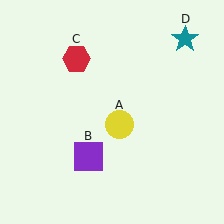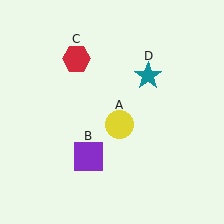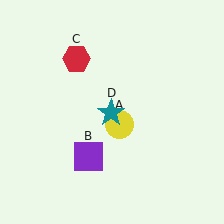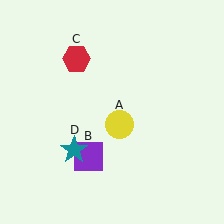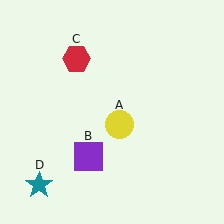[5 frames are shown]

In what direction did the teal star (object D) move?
The teal star (object D) moved down and to the left.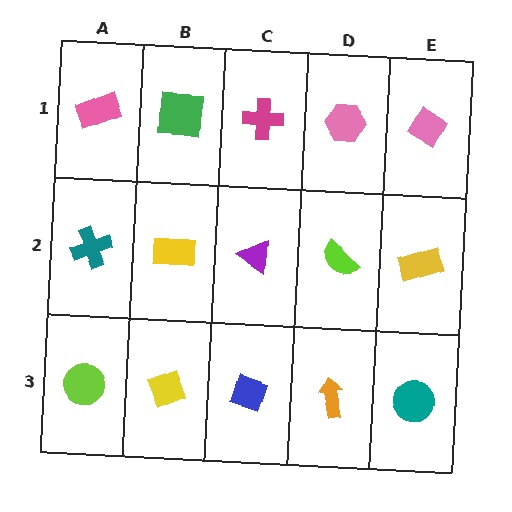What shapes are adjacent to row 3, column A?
A teal cross (row 2, column A), a yellow diamond (row 3, column B).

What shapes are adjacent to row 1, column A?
A teal cross (row 2, column A), a green square (row 1, column B).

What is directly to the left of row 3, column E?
An orange arrow.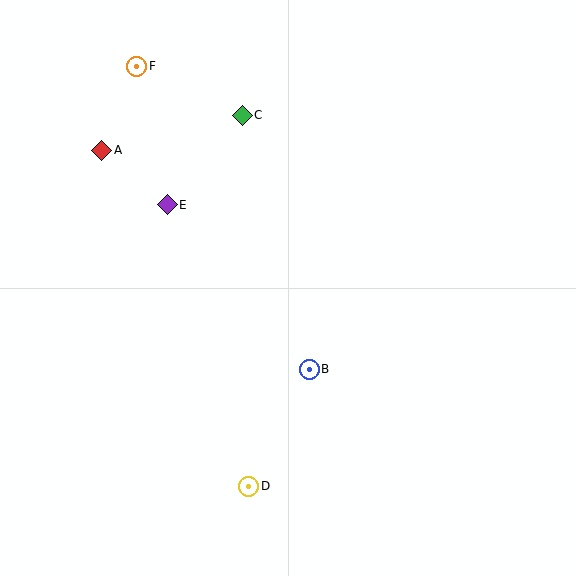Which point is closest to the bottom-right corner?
Point B is closest to the bottom-right corner.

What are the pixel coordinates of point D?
Point D is at (249, 486).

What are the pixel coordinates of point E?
Point E is at (167, 205).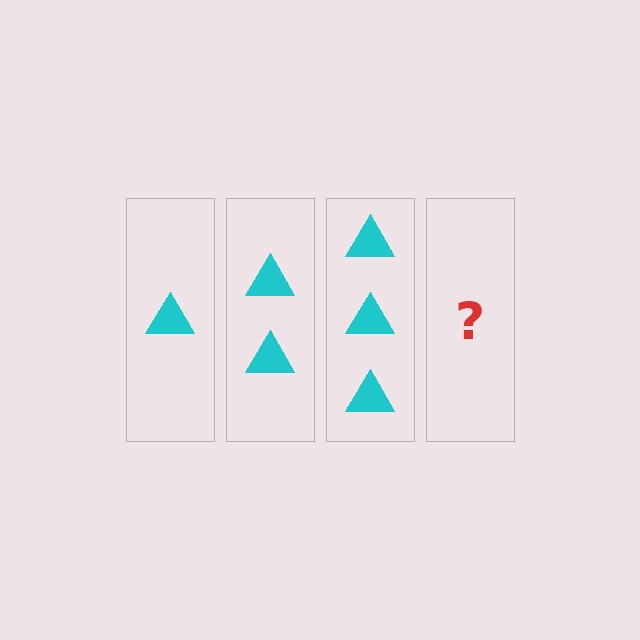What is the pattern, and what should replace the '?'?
The pattern is that each step adds one more triangle. The '?' should be 4 triangles.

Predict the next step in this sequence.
The next step is 4 triangles.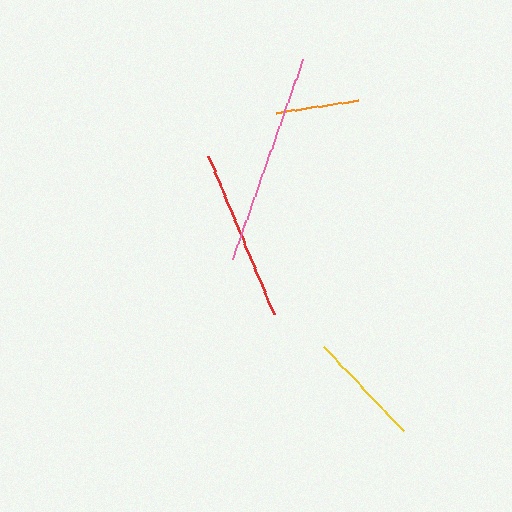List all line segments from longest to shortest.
From longest to shortest: pink, red, yellow, orange.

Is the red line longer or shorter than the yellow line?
The red line is longer than the yellow line.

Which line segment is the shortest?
The orange line is the shortest at approximately 83 pixels.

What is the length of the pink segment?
The pink segment is approximately 213 pixels long.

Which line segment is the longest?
The pink line is the longest at approximately 213 pixels.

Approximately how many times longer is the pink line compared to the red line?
The pink line is approximately 1.2 times the length of the red line.